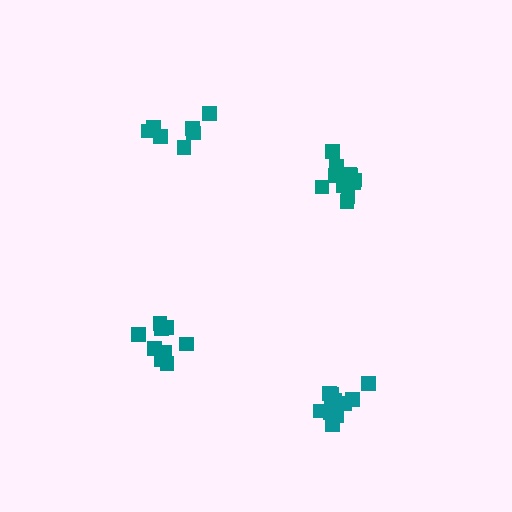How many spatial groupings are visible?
There are 4 spatial groupings.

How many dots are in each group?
Group 1: 9 dots, Group 2: 13 dots, Group 3: 7 dots, Group 4: 12 dots (41 total).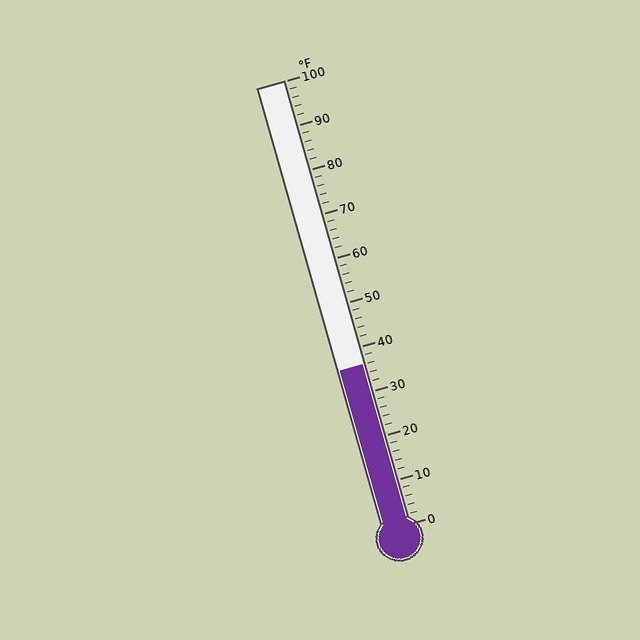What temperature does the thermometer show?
The thermometer shows approximately 36°F.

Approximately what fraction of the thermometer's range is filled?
The thermometer is filled to approximately 35% of its range.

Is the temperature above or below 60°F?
The temperature is below 60°F.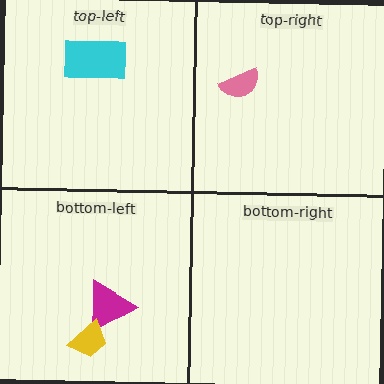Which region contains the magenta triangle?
The bottom-left region.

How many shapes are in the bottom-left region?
2.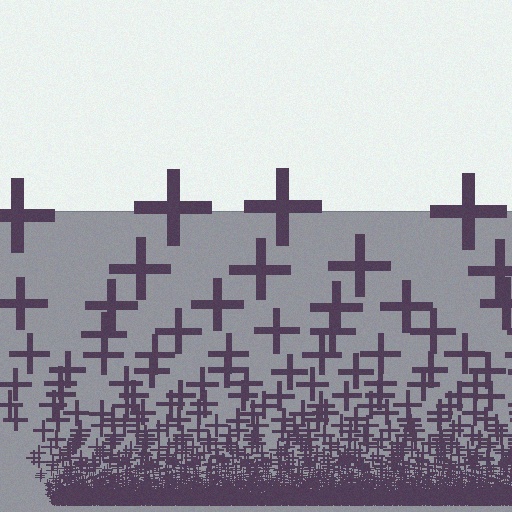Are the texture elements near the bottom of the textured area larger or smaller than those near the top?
Smaller. The gradient is inverted — elements near the bottom are smaller and denser.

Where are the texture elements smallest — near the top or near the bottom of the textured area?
Near the bottom.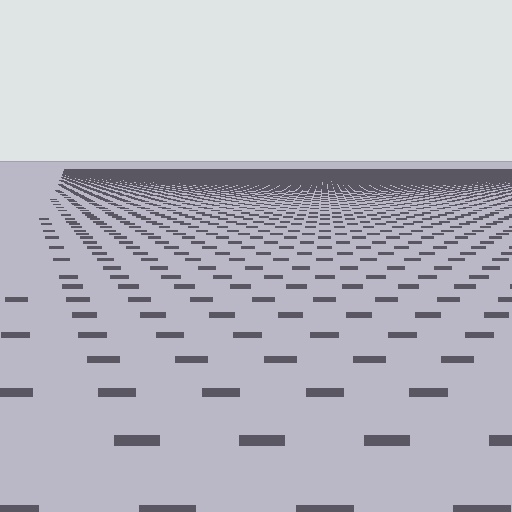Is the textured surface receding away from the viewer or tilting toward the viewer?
The surface is receding away from the viewer. Texture elements get smaller and denser toward the top.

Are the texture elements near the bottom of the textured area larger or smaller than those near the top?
Larger. Near the bottom, elements are closer to the viewer and appear at a bigger on-screen size.